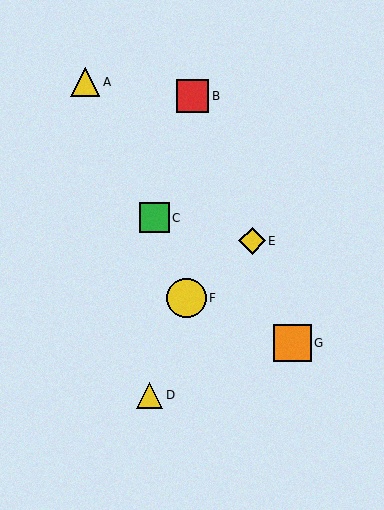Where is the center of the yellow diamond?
The center of the yellow diamond is at (252, 241).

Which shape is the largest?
The yellow circle (labeled F) is the largest.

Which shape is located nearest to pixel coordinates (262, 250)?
The yellow diamond (labeled E) at (252, 241) is nearest to that location.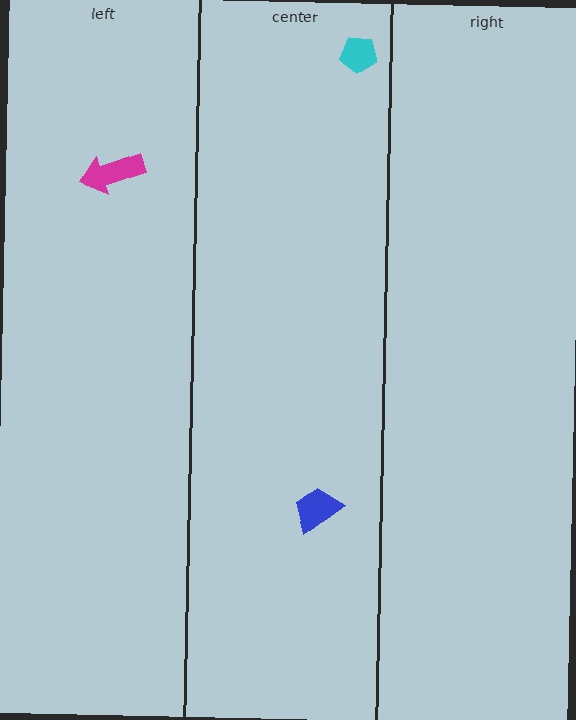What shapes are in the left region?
The magenta arrow.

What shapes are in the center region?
The blue trapezoid, the cyan pentagon.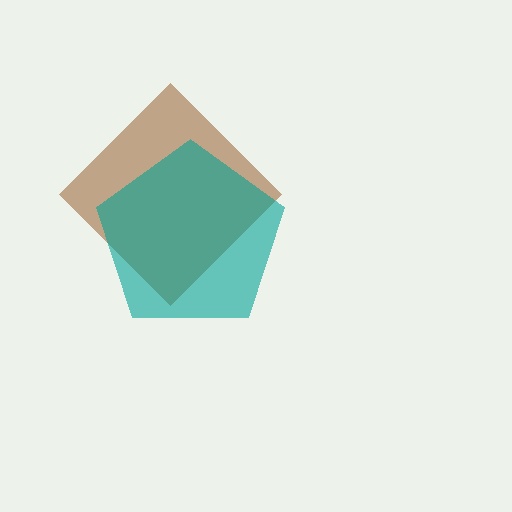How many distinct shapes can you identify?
There are 2 distinct shapes: a brown diamond, a teal pentagon.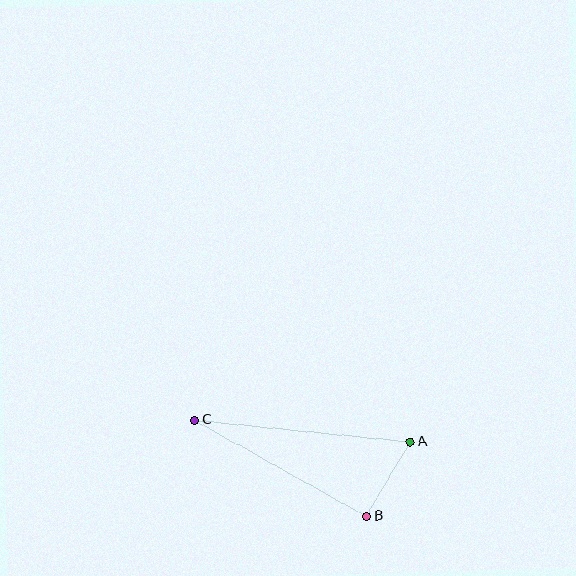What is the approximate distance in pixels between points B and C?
The distance between B and C is approximately 197 pixels.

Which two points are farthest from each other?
Points A and C are farthest from each other.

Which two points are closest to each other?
Points A and B are closest to each other.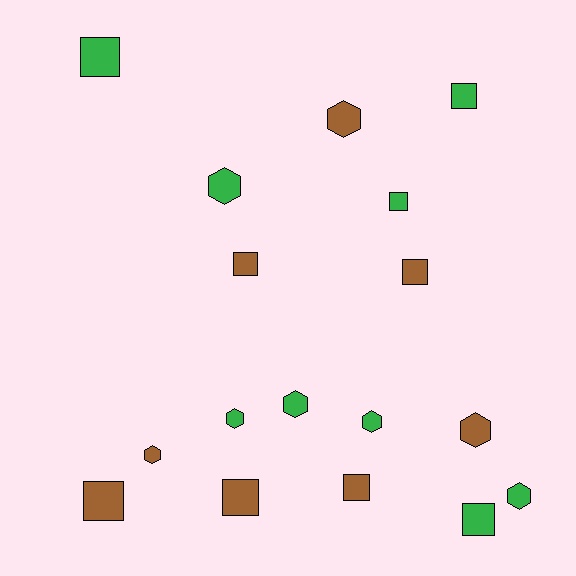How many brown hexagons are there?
There are 3 brown hexagons.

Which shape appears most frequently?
Square, with 9 objects.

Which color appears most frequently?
Green, with 9 objects.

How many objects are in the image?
There are 17 objects.